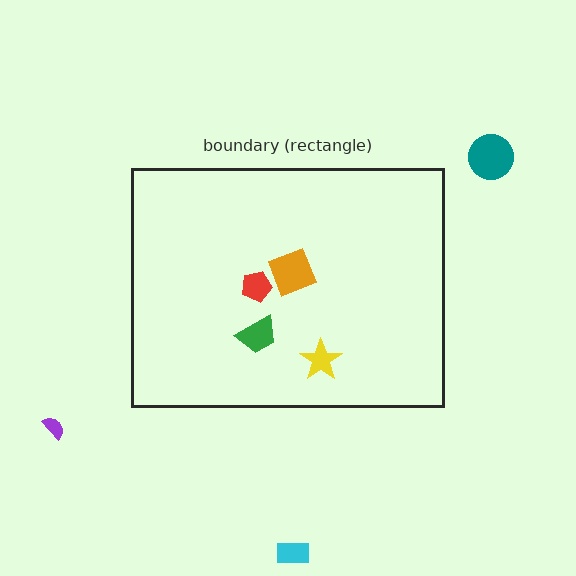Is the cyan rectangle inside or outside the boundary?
Outside.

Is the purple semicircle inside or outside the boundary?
Outside.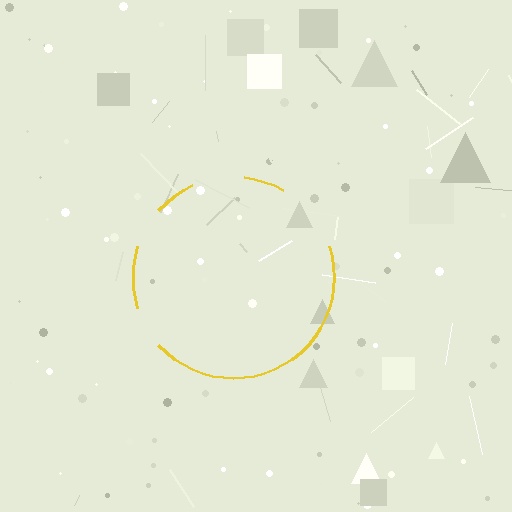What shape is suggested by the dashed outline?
The dashed outline suggests a circle.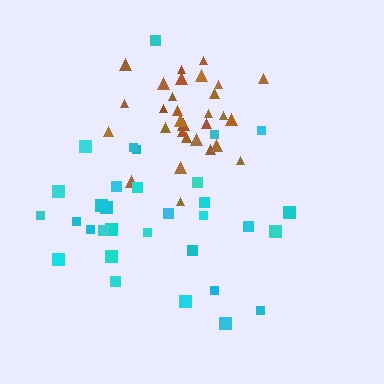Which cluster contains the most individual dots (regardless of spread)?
Cyan (32).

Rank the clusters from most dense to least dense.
brown, cyan.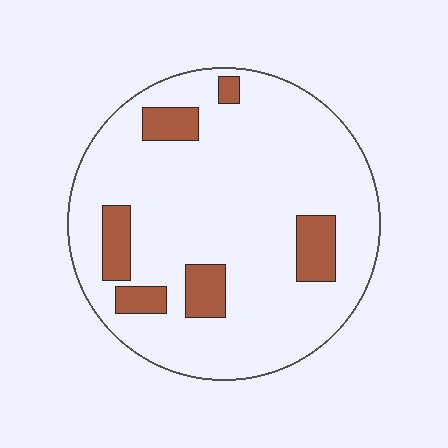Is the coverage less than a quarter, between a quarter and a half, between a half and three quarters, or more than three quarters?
Less than a quarter.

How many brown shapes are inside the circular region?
6.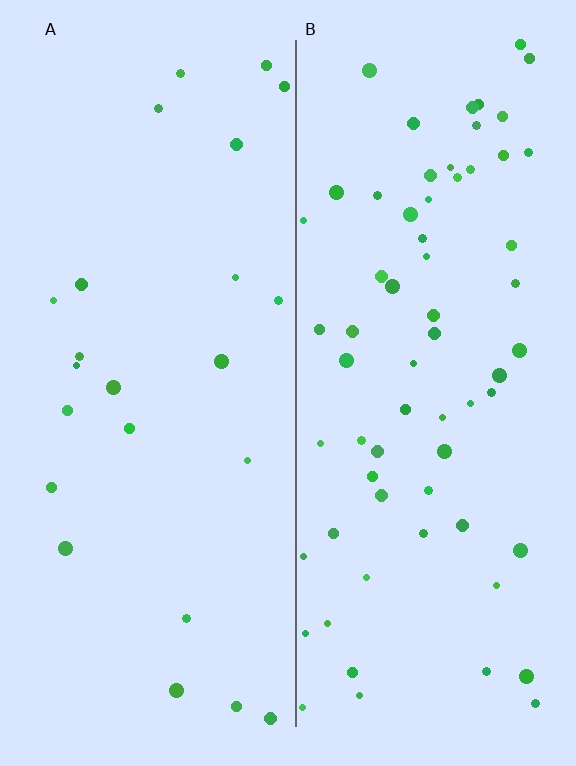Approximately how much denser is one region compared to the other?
Approximately 2.8× — region B over region A.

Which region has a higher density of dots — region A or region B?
B (the right).